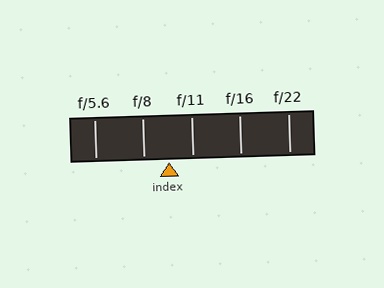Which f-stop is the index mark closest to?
The index mark is closest to f/11.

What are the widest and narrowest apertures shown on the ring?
The widest aperture shown is f/5.6 and the narrowest is f/22.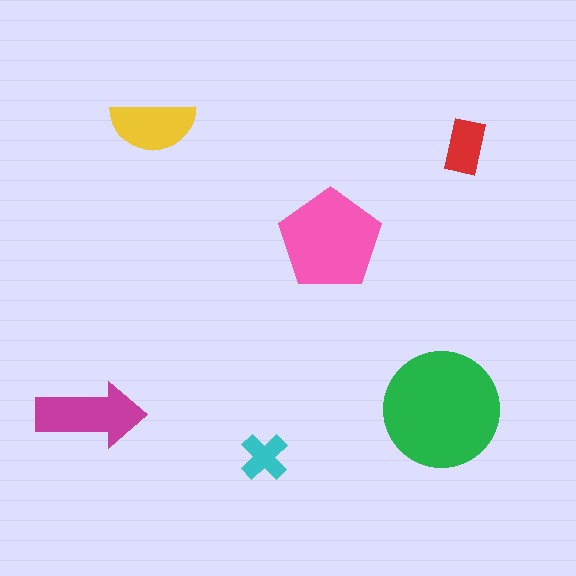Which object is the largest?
The green circle.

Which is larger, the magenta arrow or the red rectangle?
The magenta arrow.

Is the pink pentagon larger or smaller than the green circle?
Smaller.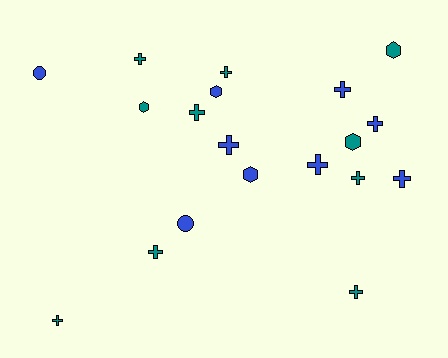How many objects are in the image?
There are 19 objects.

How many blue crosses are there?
There are 5 blue crosses.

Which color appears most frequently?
Teal, with 10 objects.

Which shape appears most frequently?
Cross, with 12 objects.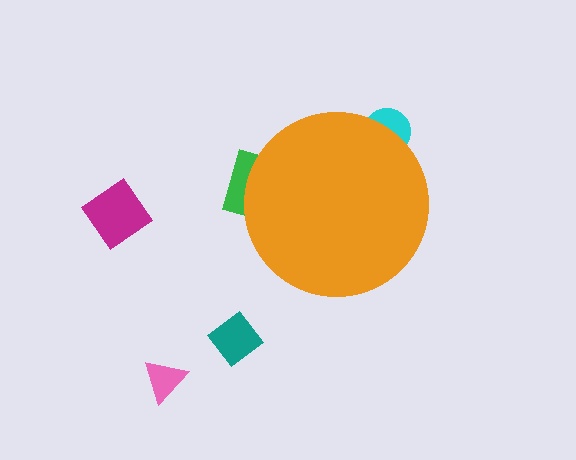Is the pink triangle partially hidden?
No, the pink triangle is fully visible.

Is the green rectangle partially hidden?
Yes, the green rectangle is partially hidden behind the orange circle.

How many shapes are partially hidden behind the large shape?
2 shapes are partially hidden.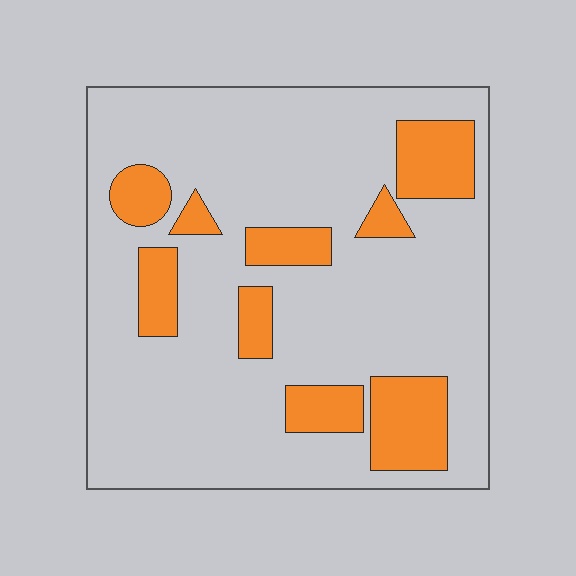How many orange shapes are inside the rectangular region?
9.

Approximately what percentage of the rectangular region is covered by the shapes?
Approximately 20%.